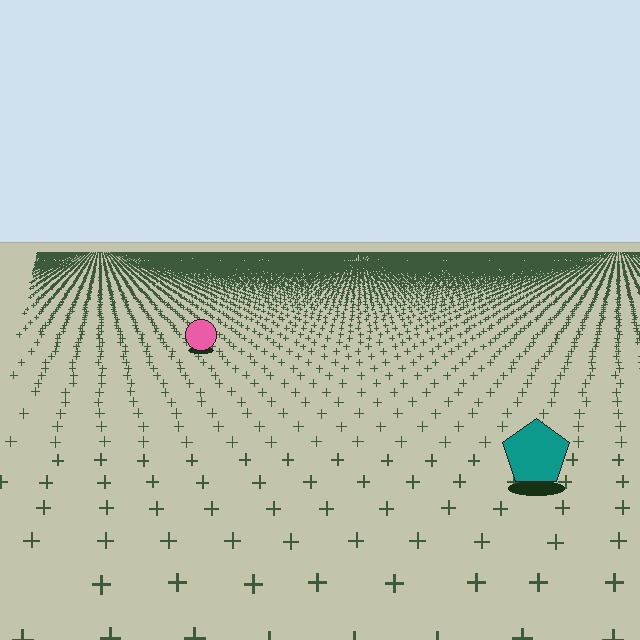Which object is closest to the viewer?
The teal pentagon is closest. The texture marks near it are larger and more spread out.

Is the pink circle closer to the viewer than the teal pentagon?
No. The teal pentagon is closer — you can tell from the texture gradient: the ground texture is coarser near it.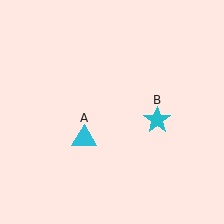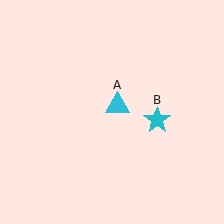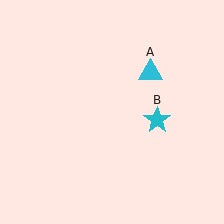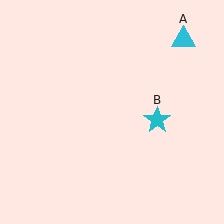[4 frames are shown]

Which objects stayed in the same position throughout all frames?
Cyan star (object B) remained stationary.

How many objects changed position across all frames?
1 object changed position: cyan triangle (object A).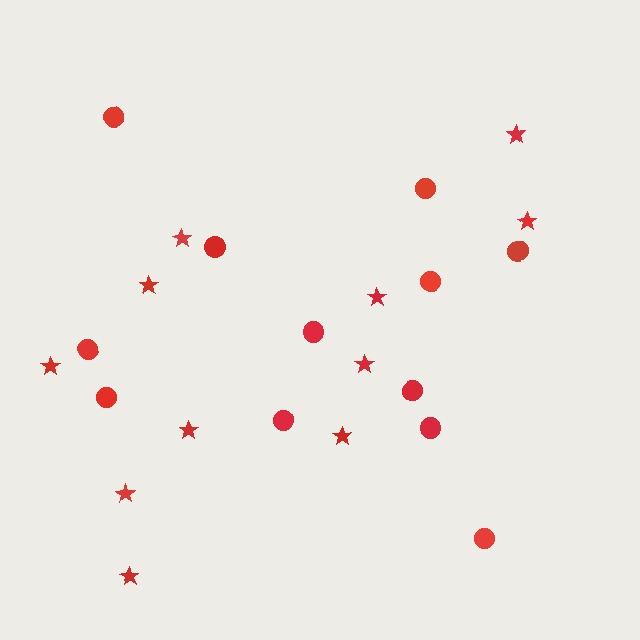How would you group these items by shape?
There are 2 groups: one group of stars (11) and one group of circles (12).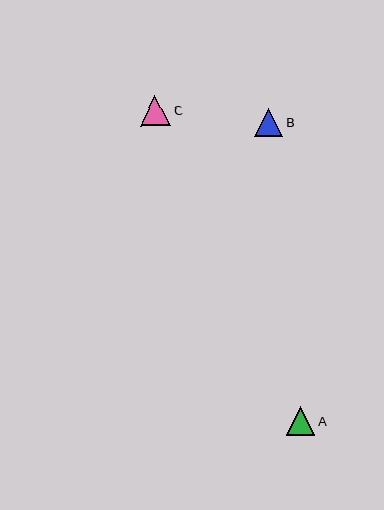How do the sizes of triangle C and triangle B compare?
Triangle C and triangle B are approximately the same size.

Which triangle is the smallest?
Triangle B is the smallest with a size of approximately 28 pixels.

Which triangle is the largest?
Triangle C is the largest with a size of approximately 30 pixels.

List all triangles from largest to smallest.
From largest to smallest: C, A, B.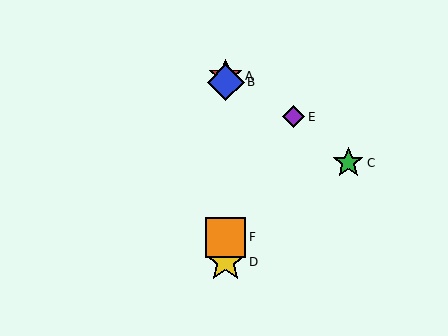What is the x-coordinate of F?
Object F is at x≈226.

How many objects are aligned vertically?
4 objects (A, B, D, F) are aligned vertically.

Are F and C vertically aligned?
No, F is at x≈226 and C is at x≈348.